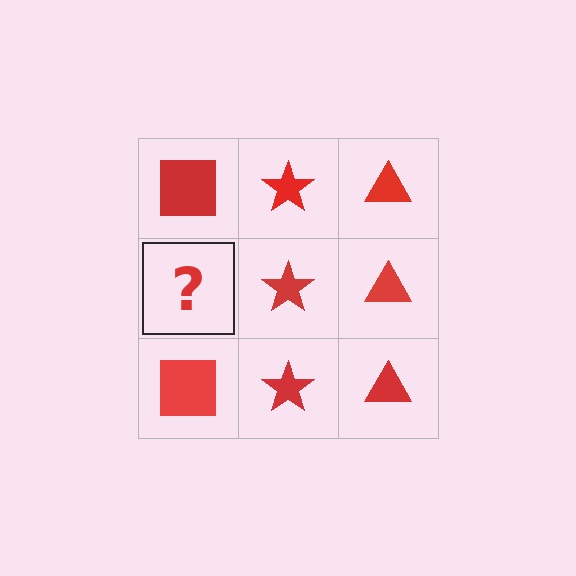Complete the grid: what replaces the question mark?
The question mark should be replaced with a red square.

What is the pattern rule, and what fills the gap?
The rule is that each column has a consistent shape. The gap should be filled with a red square.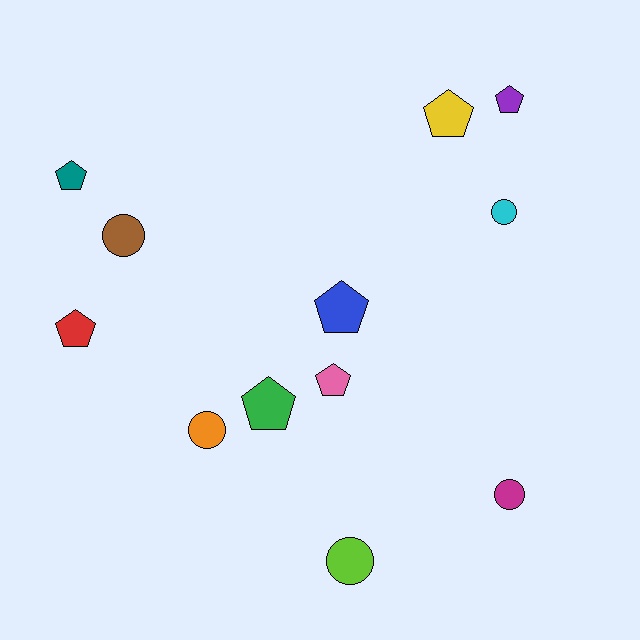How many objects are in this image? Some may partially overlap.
There are 12 objects.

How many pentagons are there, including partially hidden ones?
There are 7 pentagons.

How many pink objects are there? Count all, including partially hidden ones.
There is 1 pink object.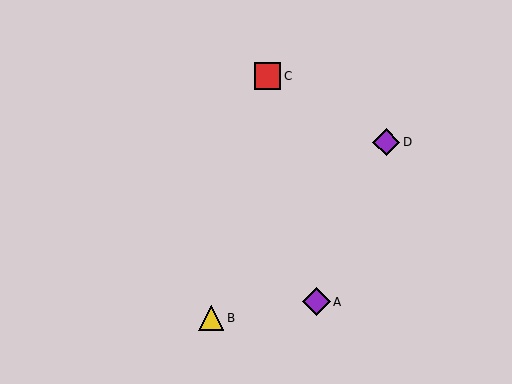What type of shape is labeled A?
Shape A is a purple diamond.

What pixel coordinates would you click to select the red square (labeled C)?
Click at (268, 76) to select the red square C.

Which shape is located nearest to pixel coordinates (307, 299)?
The purple diamond (labeled A) at (316, 302) is nearest to that location.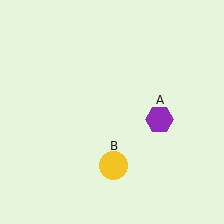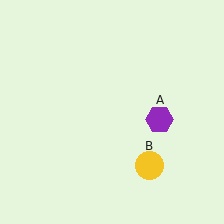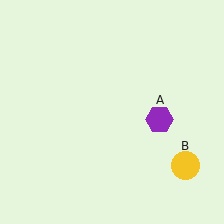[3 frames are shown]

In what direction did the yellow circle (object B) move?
The yellow circle (object B) moved right.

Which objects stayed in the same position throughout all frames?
Purple hexagon (object A) remained stationary.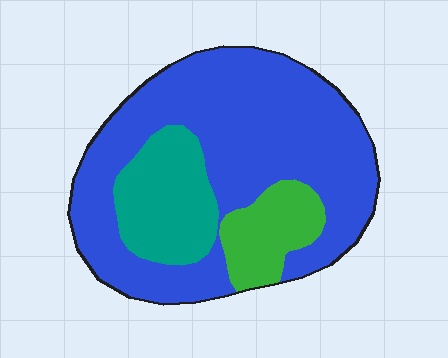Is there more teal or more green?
Teal.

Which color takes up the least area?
Green, at roughly 15%.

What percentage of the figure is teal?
Teal takes up less than a quarter of the figure.